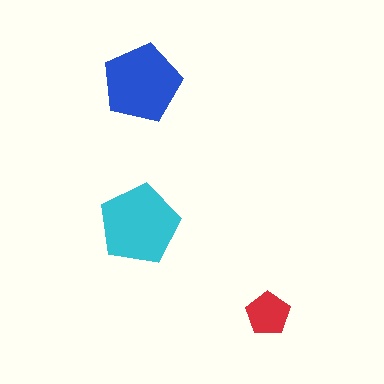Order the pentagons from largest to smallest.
the cyan one, the blue one, the red one.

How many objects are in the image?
There are 3 objects in the image.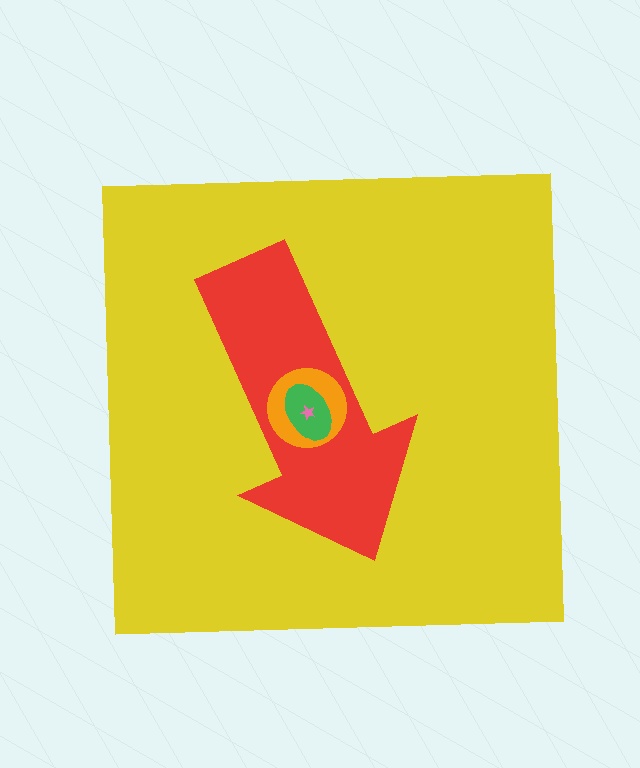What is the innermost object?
The pink star.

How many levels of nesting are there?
5.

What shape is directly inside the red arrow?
The orange circle.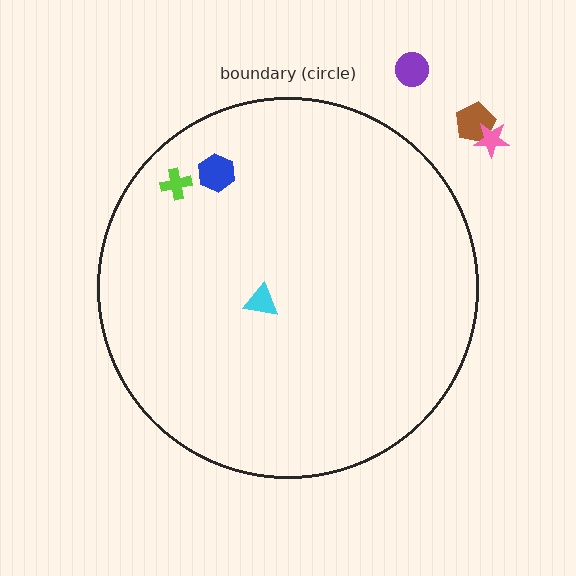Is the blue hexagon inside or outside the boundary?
Inside.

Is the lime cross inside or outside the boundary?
Inside.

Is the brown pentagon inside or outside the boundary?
Outside.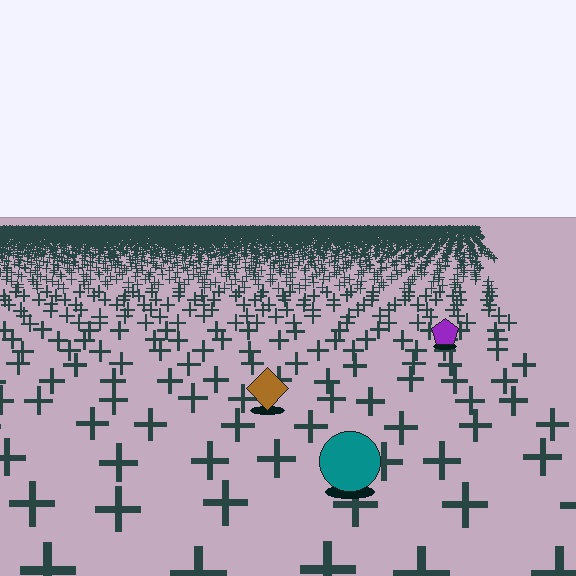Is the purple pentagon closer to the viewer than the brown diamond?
No. The brown diamond is closer — you can tell from the texture gradient: the ground texture is coarser near it.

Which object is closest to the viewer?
The teal circle is closest. The texture marks near it are larger and more spread out.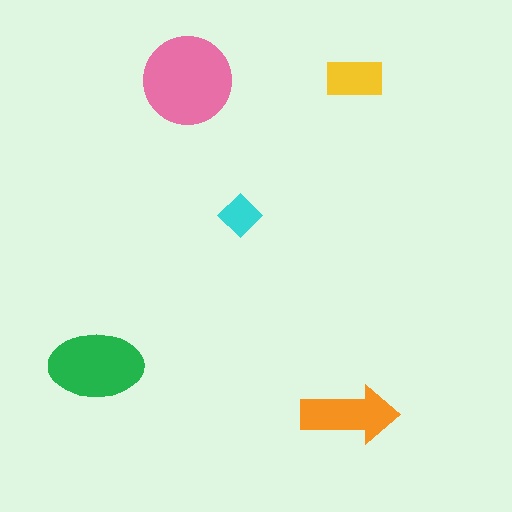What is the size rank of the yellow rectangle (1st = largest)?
4th.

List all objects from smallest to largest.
The cyan diamond, the yellow rectangle, the orange arrow, the green ellipse, the pink circle.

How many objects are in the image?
There are 5 objects in the image.